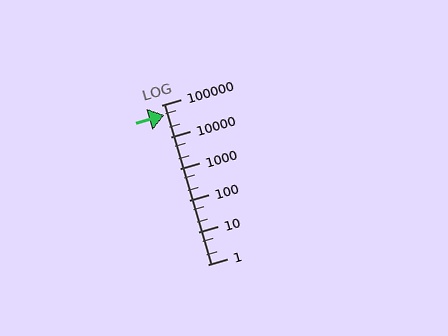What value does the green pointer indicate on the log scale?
The pointer indicates approximately 47000.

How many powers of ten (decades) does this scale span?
The scale spans 5 decades, from 1 to 100000.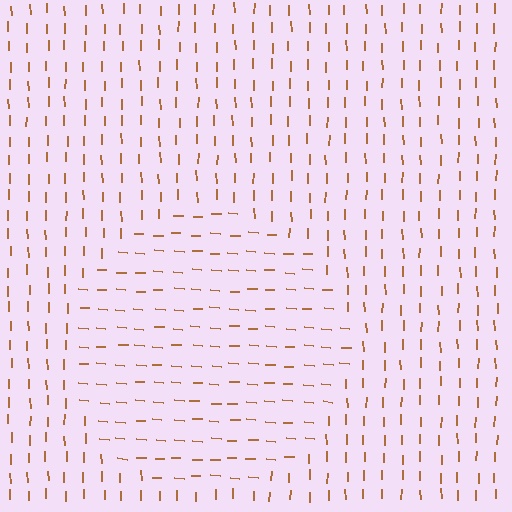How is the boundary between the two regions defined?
The boundary is defined purely by a change in line orientation (approximately 86 degrees difference). All lines are the same color and thickness.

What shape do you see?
I see a circle.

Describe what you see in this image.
The image is filled with small brown line segments. A circle region in the image has lines oriented differently from the surrounding lines, creating a visible texture boundary.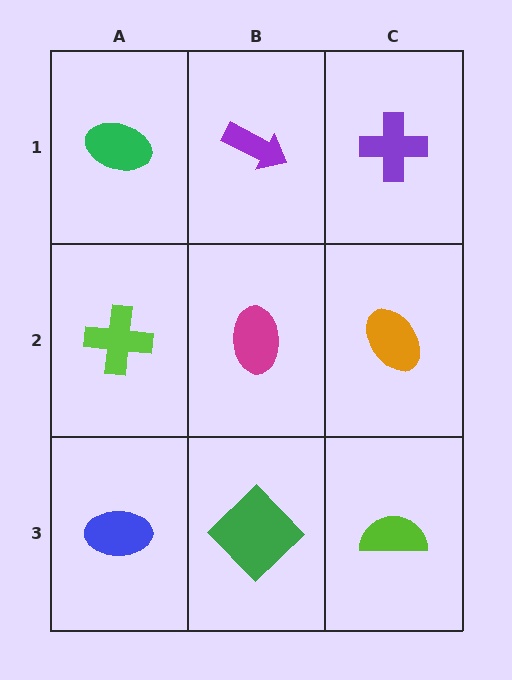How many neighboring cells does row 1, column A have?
2.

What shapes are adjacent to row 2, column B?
A purple arrow (row 1, column B), a green diamond (row 3, column B), a lime cross (row 2, column A), an orange ellipse (row 2, column C).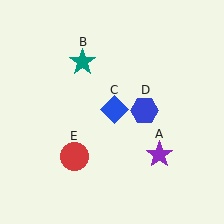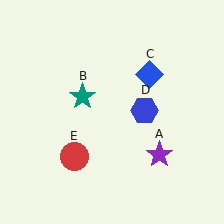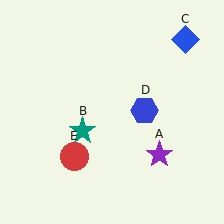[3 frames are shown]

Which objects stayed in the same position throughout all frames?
Purple star (object A) and blue hexagon (object D) and red circle (object E) remained stationary.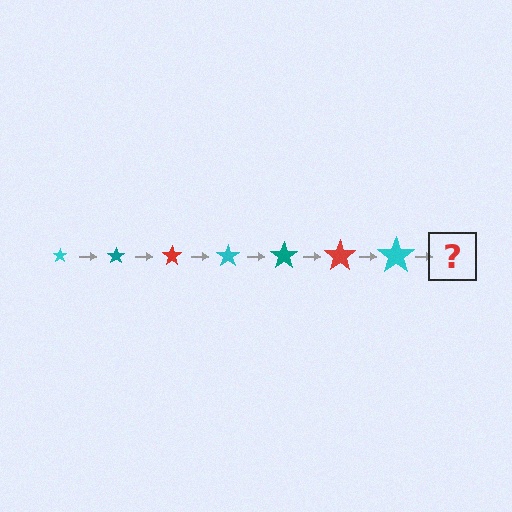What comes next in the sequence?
The next element should be a teal star, larger than the previous one.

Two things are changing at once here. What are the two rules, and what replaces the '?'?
The two rules are that the star grows larger each step and the color cycles through cyan, teal, and red. The '?' should be a teal star, larger than the previous one.